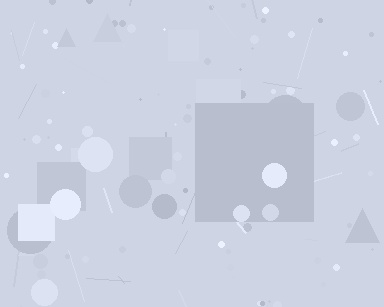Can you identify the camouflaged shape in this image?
The camouflaged shape is a square.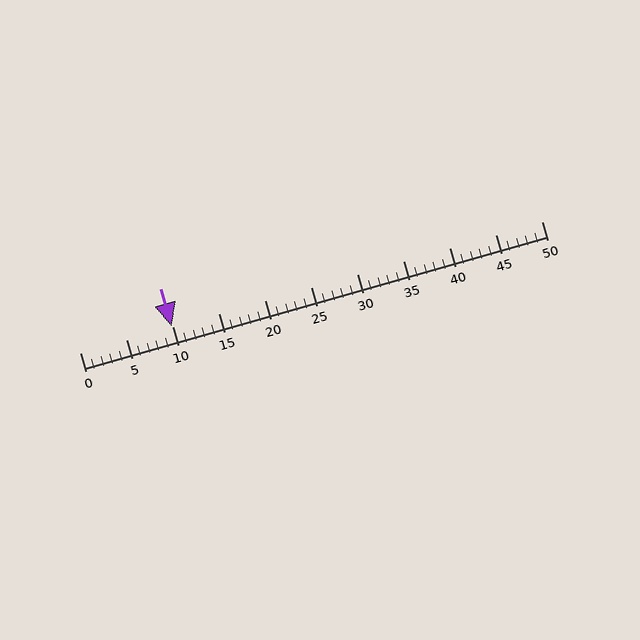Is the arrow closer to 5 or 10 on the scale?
The arrow is closer to 10.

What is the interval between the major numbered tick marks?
The major tick marks are spaced 5 units apart.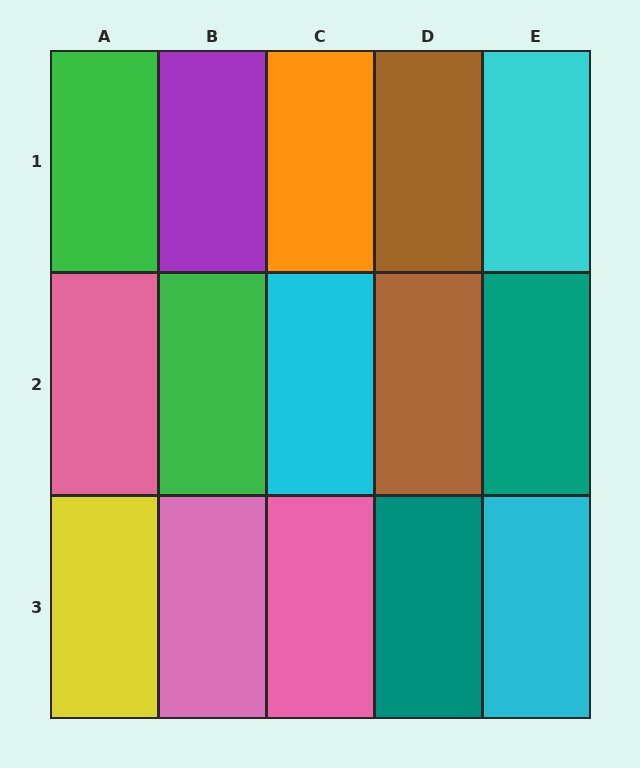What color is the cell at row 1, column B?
Purple.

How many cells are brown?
2 cells are brown.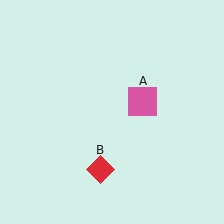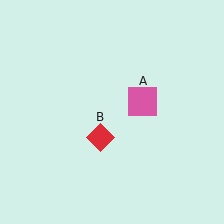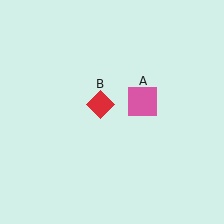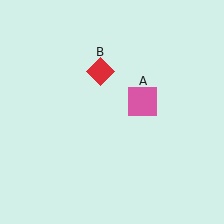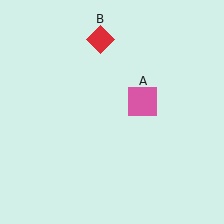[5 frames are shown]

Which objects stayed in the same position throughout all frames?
Pink square (object A) remained stationary.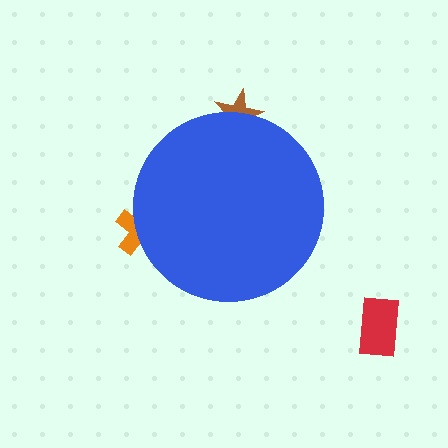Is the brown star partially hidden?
Yes, the brown star is partially hidden behind the blue circle.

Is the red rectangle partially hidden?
No, the red rectangle is fully visible.